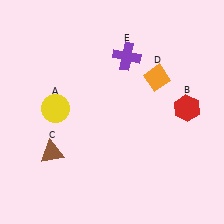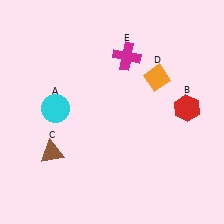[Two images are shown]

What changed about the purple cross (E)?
In Image 1, E is purple. In Image 2, it changed to magenta.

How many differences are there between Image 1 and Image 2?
There are 2 differences between the two images.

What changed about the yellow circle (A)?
In Image 1, A is yellow. In Image 2, it changed to cyan.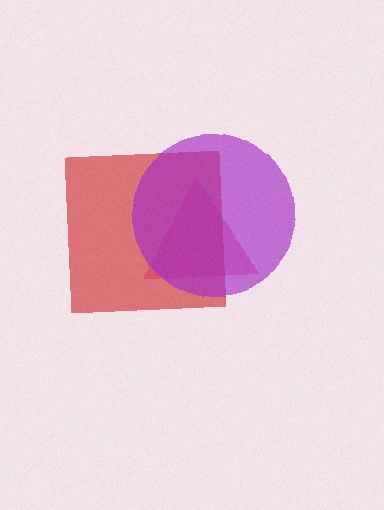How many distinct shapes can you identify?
There are 3 distinct shapes: a pink triangle, a red square, a purple circle.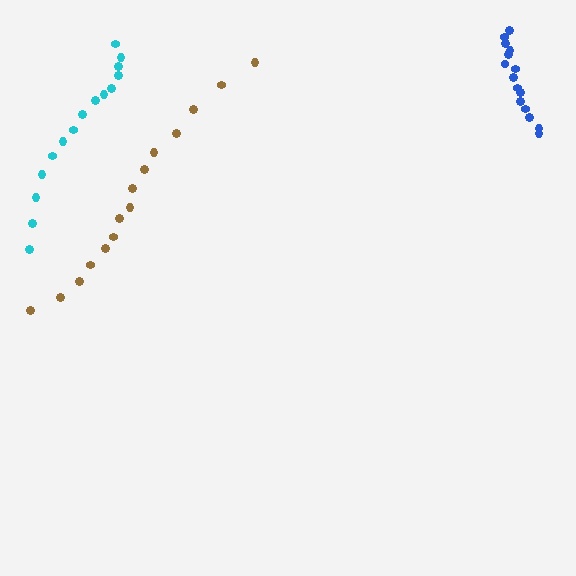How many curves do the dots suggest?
There are 3 distinct paths.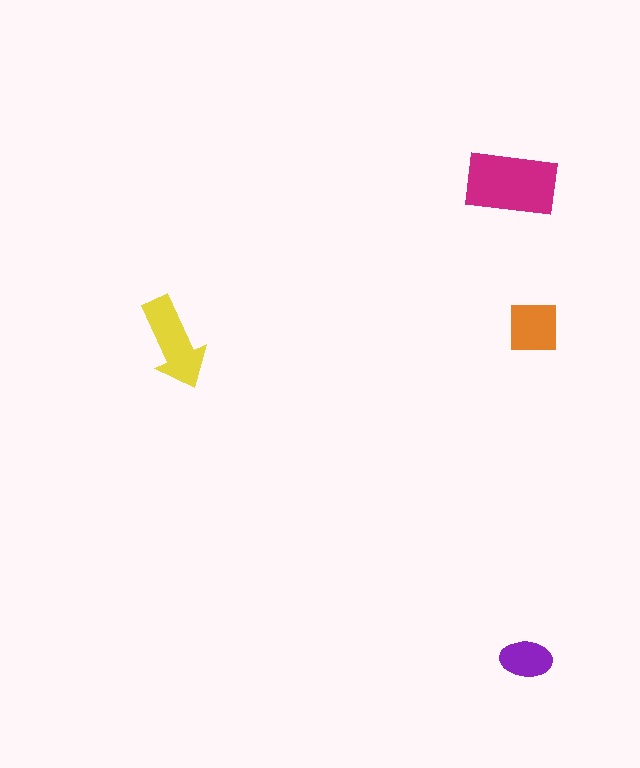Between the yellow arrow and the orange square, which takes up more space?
The yellow arrow.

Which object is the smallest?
The purple ellipse.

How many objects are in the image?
There are 4 objects in the image.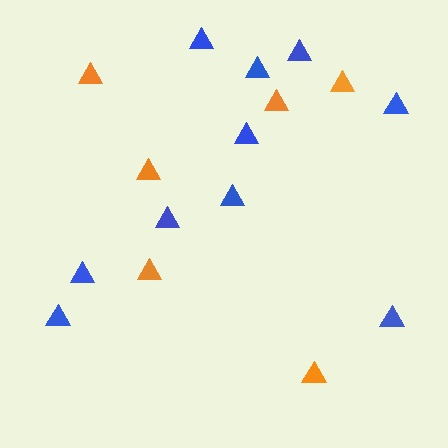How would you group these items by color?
There are 2 groups: one group of orange triangles (6) and one group of blue triangles (10).